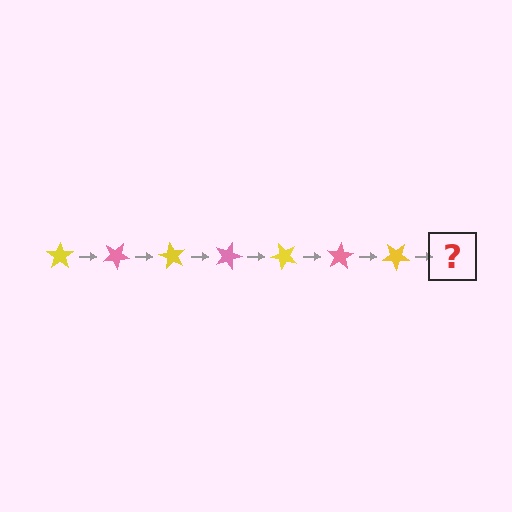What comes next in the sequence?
The next element should be a pink star, rotated 210 degrees from the start.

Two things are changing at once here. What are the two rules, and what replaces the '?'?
The two rules are that it rotates 30 degrees each step and the color cycles through yellow and pink. The '?' should be a pink star, rotated 210 degrees from the start.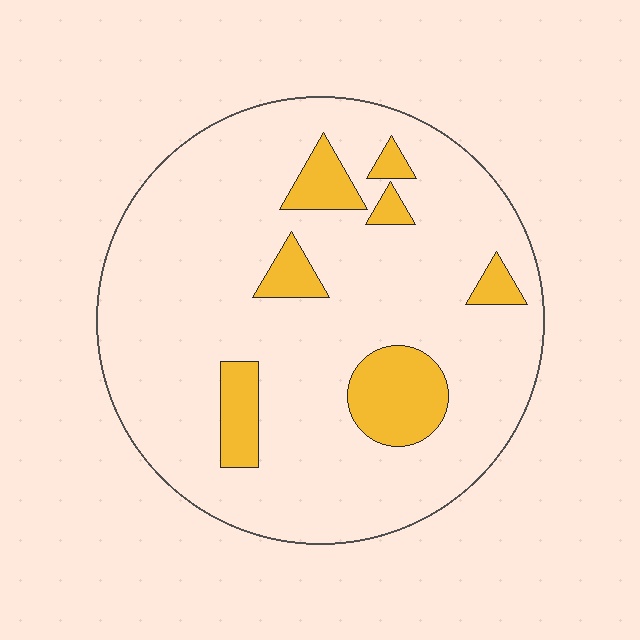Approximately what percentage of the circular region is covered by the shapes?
Approximately 15%.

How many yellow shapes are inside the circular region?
7.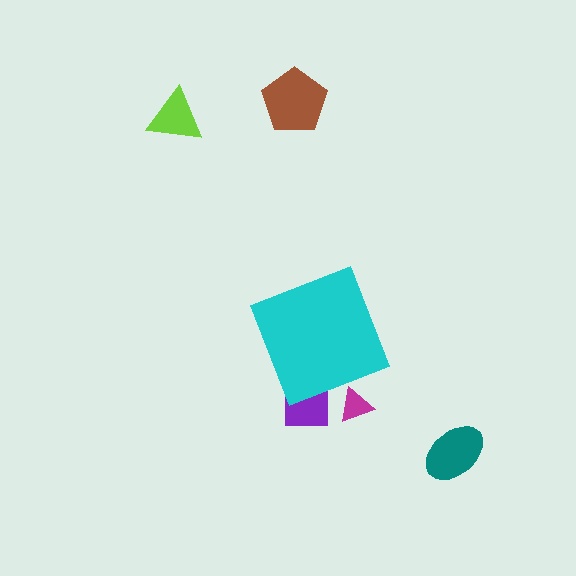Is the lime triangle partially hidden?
No, the lime triangle is fully visible.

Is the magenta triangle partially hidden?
Yes, the magenta triangle is partially hidden behind the cyan diamond.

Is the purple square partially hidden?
Yes, the purple square is partially hidden behind the cyan diamond.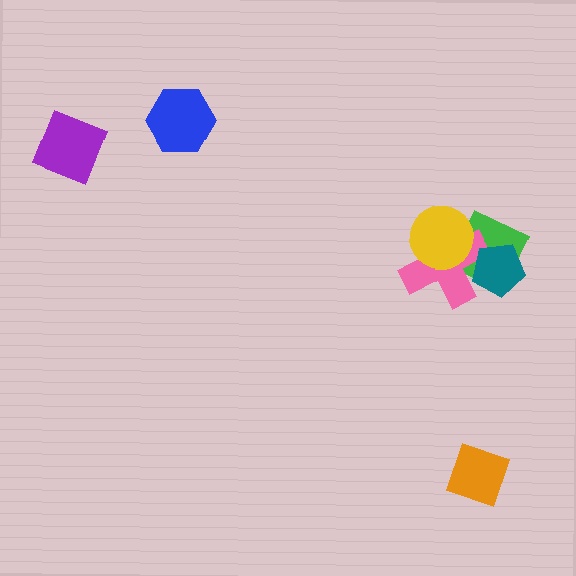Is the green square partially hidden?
Yes, it is partially covered by another shape.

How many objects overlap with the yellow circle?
2 objects overlap with the yellow circle.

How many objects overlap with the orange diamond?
0 objects overlap with the orange diamond.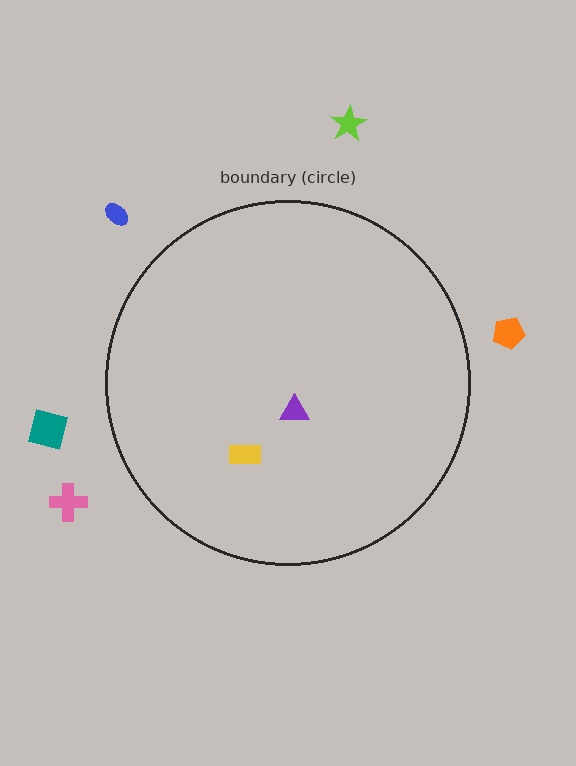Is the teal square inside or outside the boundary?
Outside.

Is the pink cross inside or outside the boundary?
Outside.